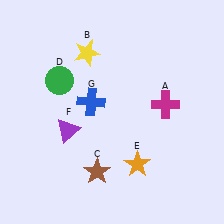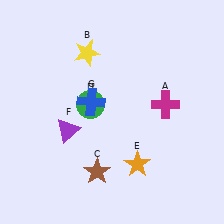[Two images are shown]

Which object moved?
The green circle (D) moved right.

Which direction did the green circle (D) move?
The green circle (D) moved right.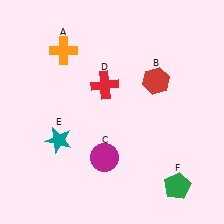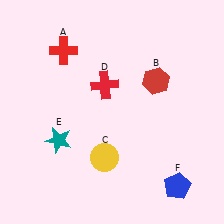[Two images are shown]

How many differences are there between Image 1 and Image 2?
There are 3 differences between the two images.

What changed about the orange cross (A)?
In Image 1, A is orange. In Image 2, it changed to red.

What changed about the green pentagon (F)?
In Image 1, F is green. In Image 2, it changed to blue.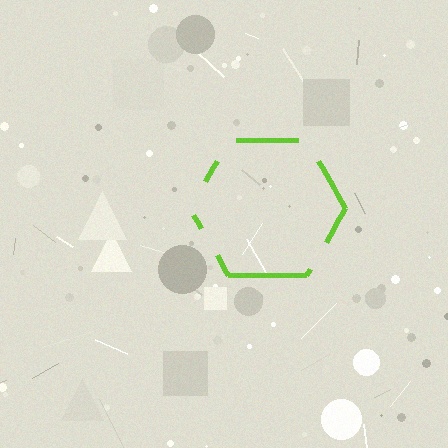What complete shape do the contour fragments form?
The contour fragments form a hexagon.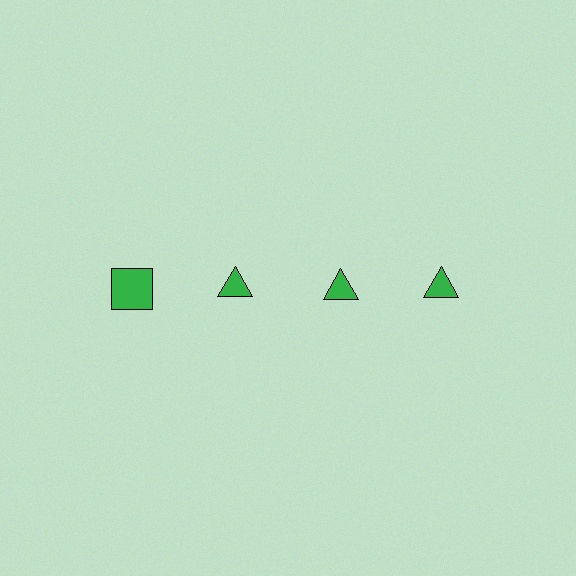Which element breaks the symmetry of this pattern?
The green square in the top row, leftmost column breaks the symmetry. All other shapes are green triangles.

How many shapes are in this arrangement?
There are 4 shapes arranged in a grid pattern.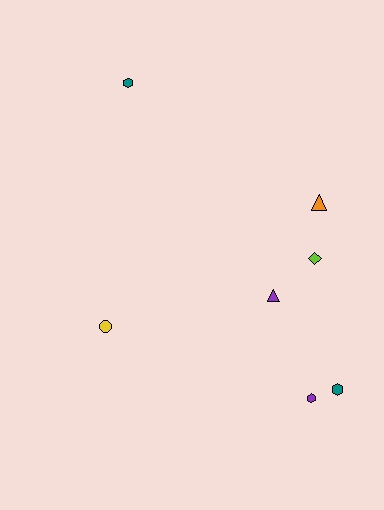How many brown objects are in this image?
There are no brown objects.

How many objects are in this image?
There are 7 objects.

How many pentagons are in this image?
There are no pentagons.